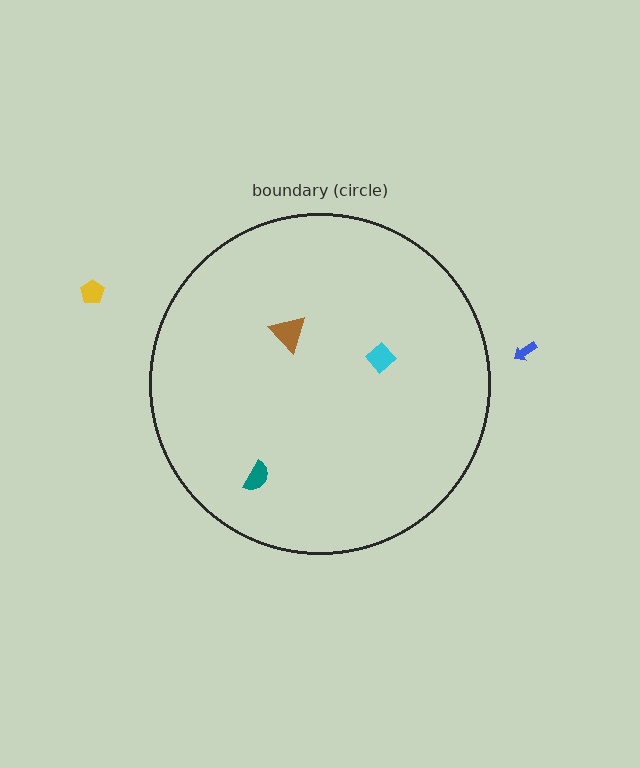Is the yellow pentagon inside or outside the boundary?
Outside.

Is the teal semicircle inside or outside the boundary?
Inside.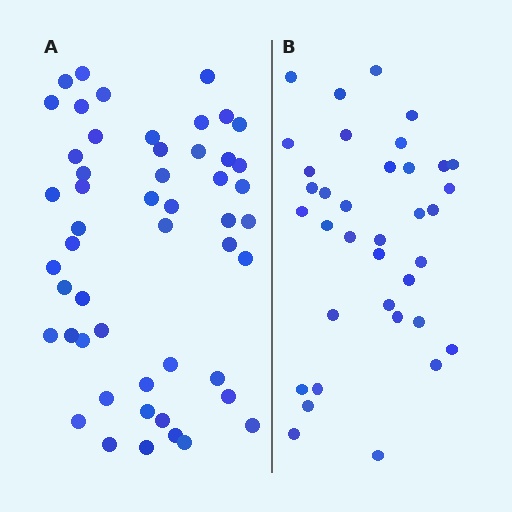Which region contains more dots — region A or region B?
Region A (the left region) has more dots.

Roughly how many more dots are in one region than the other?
Region A has approximately 15 more dots than region B.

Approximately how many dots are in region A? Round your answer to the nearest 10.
About 50 dots. (The exact count is 51, which rounds to 50.)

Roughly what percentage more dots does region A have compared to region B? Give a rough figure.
About 40% more.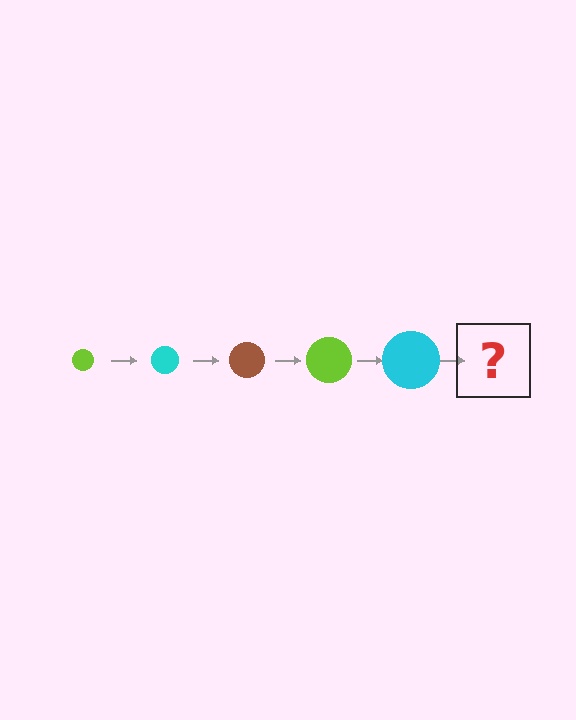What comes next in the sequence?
The next element should be a brown circle, larger than the previous one.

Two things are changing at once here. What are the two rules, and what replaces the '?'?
The two rules are that the circle grows larger each step and the color cycles through lime, cyan, and brown. The '?' should be a brown circle, larger than the previous one.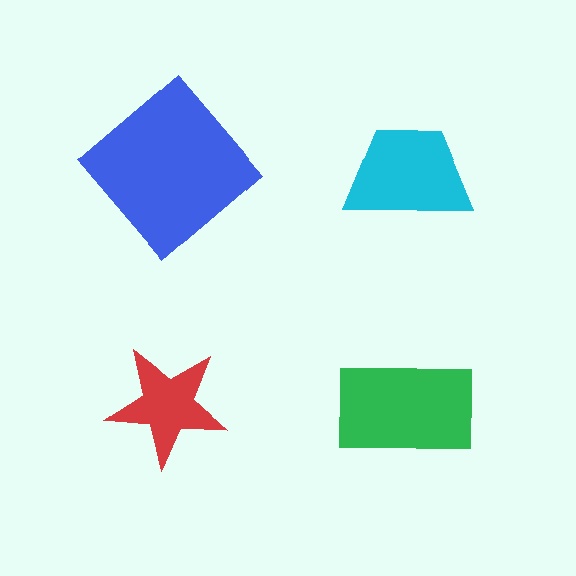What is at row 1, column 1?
A blue diamond.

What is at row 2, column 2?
A green rectangle.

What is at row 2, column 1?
A red star.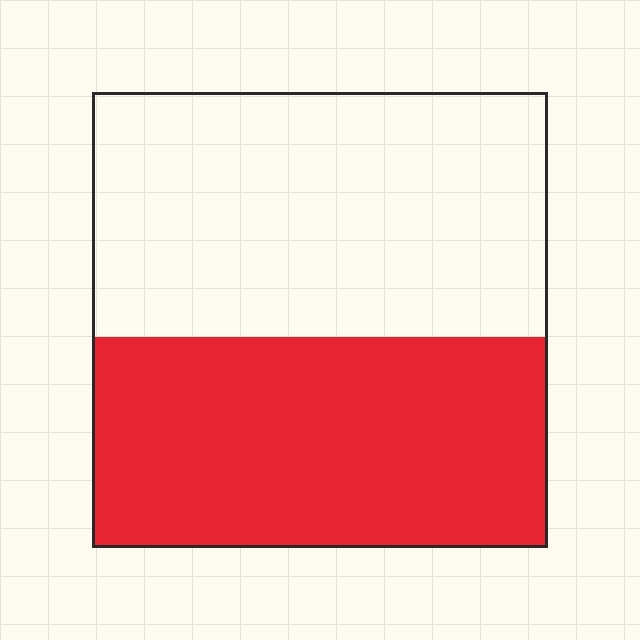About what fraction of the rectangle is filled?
About one half (1/2).